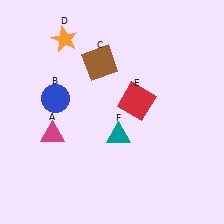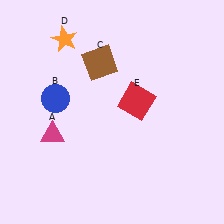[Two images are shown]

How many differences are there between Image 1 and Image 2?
There is 1 difference between the two images.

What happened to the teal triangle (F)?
The teal triangle (F) was removed in Image 2. It was in the bottom-right area of Image 1.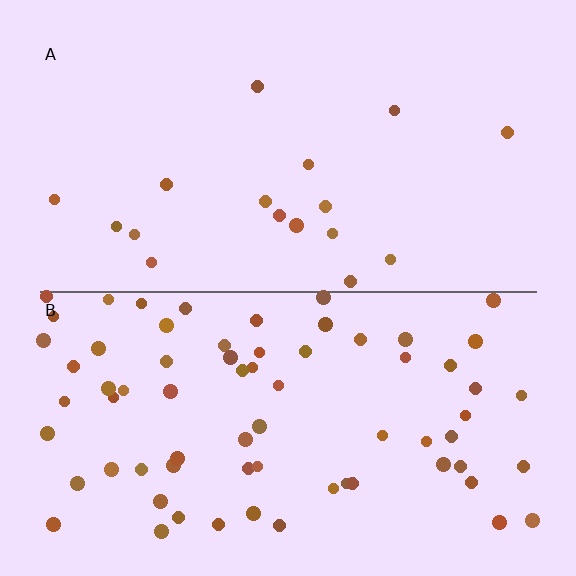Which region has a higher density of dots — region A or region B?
B (the bottom).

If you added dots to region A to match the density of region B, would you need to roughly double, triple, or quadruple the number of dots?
Approximately quadruple.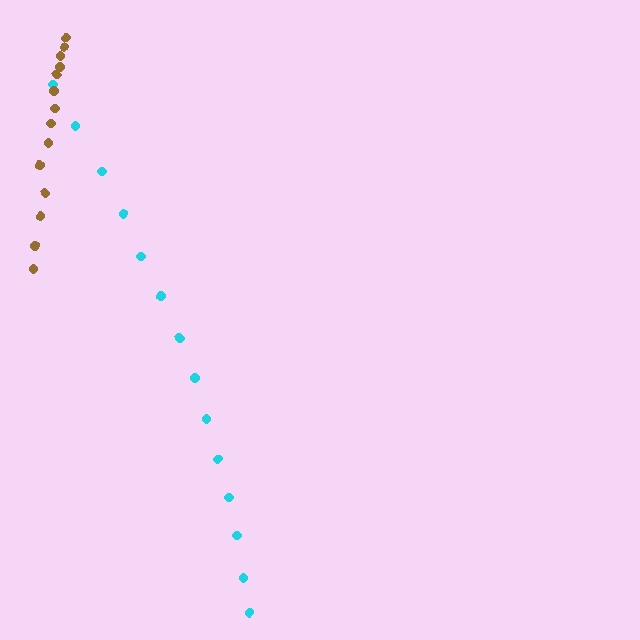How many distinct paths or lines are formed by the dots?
There are 2 distinct paths.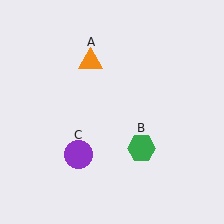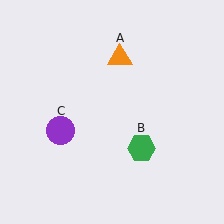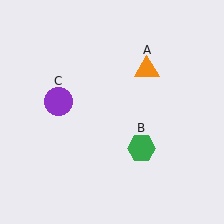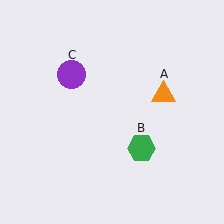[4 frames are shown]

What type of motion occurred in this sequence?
The orange triangle (object A), purple circle (object C) rotated clockwise around the center of the scene.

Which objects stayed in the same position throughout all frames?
Green hexagon (object B) remained stationary.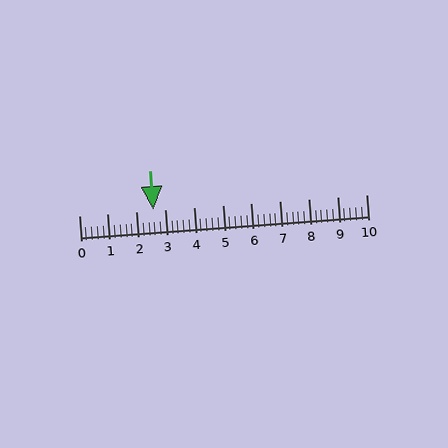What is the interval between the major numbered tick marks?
The major tick marks are spaced 1 units apart.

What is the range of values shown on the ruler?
The ruler shows values from 0 to 10.